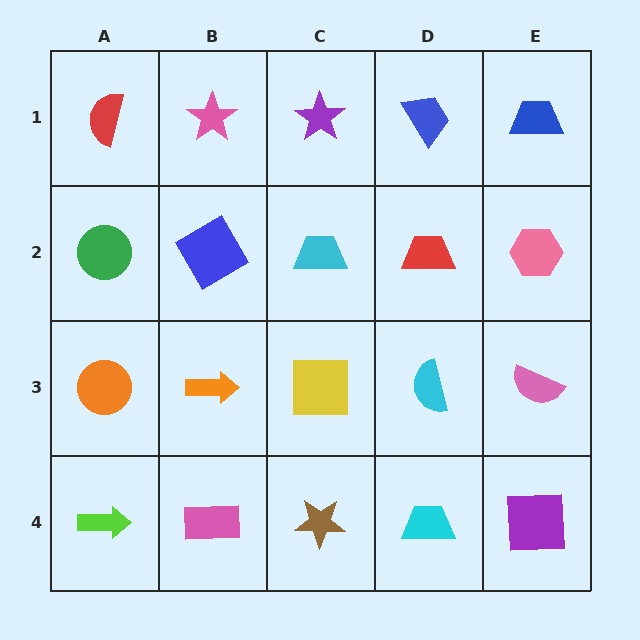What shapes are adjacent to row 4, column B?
An orange arrow (row 3, column B), a lime arrow (row 4, column A), a brown star (row 4, column C).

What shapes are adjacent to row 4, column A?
An orange circle (row 3, column A), a pink rectangle (row 4, column B).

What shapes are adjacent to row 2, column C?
A purple star (row 1, column C), a yellow square (row 3, column C), a blue diamond (row 2, column B), a red trapezoid (row 2, column D).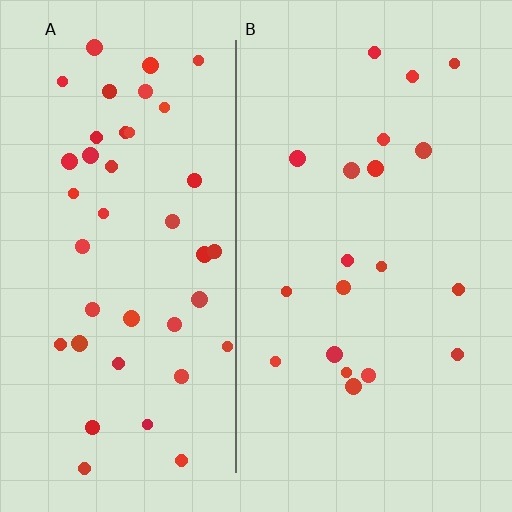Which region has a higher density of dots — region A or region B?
A (the left).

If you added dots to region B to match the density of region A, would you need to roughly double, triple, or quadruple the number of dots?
Approximately double.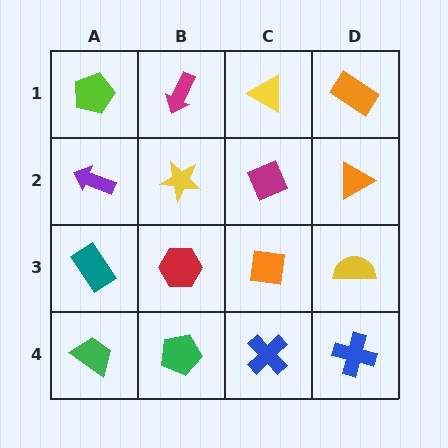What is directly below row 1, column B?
A yellow star.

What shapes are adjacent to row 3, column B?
A yellow star (row 2, column B), a green pentagon (row 4, column B), a teal rectangle (row 3, column A), an orange square (row 3, column C).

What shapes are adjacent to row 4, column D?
A yellow semicircle (row 3, column D), a blue cross (row 4, column C).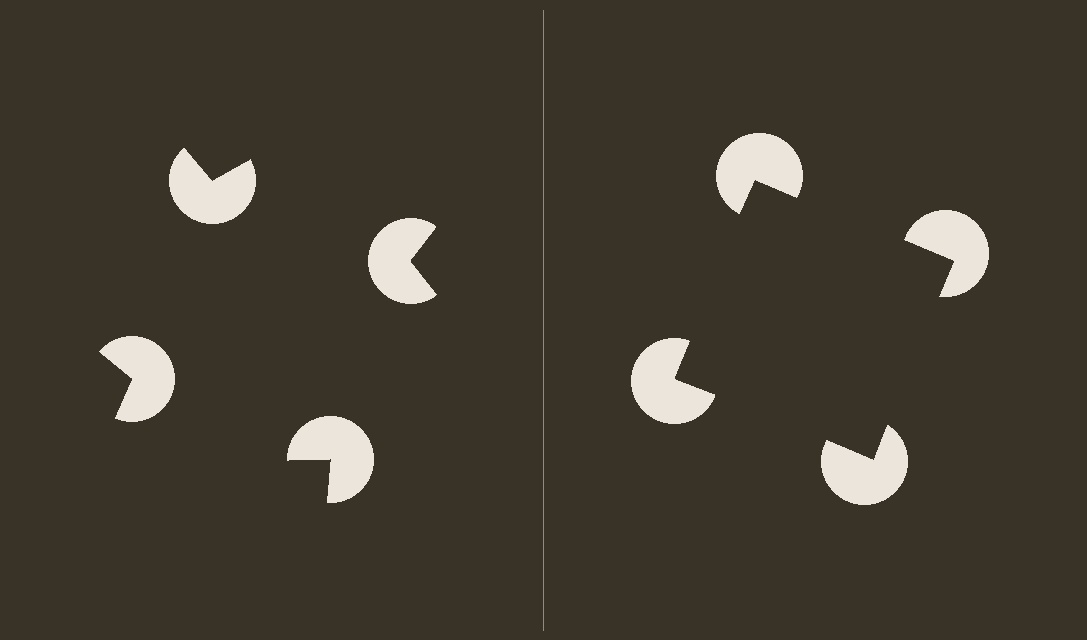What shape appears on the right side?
An illusory square.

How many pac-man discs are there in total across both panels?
8 — 4 on each side.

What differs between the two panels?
The pac-man discs are positioned identically on both sides; only the wedge orientations differ. On the right they align to a square; on the left they are misaligned.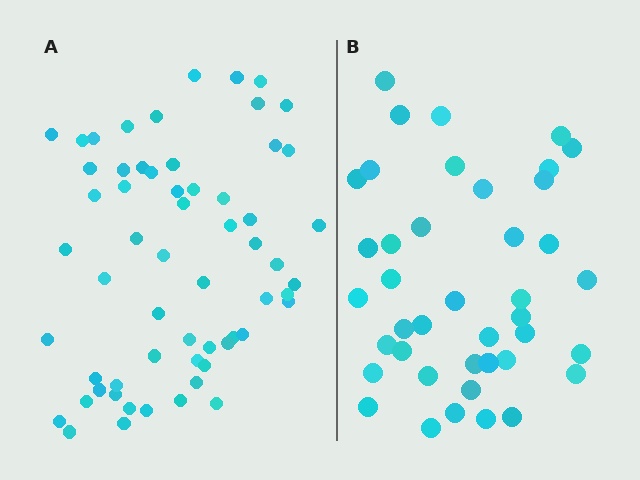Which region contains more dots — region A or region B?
Region A (the left region) has more dots.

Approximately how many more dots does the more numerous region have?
Region A has approximately 20 more dots than region B.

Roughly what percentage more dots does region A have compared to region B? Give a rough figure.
About 45% more.